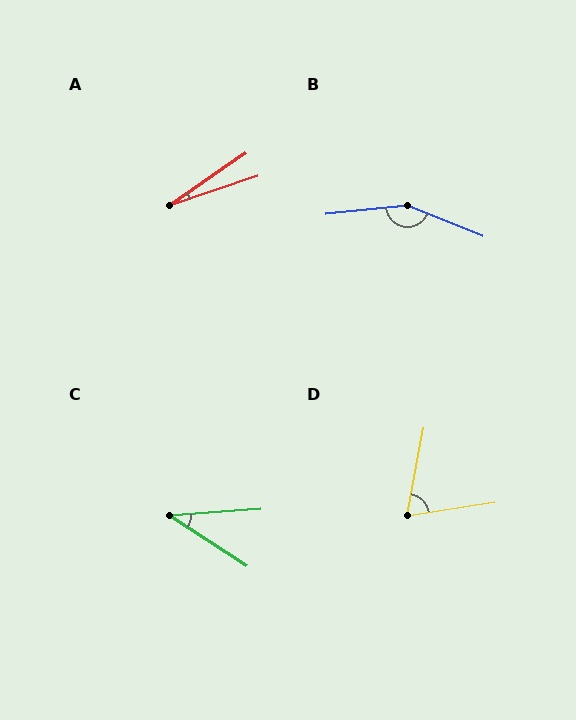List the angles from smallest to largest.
A (16°), C (37°), D (70°), B (152°).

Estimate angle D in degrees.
Approximately 70 degrees.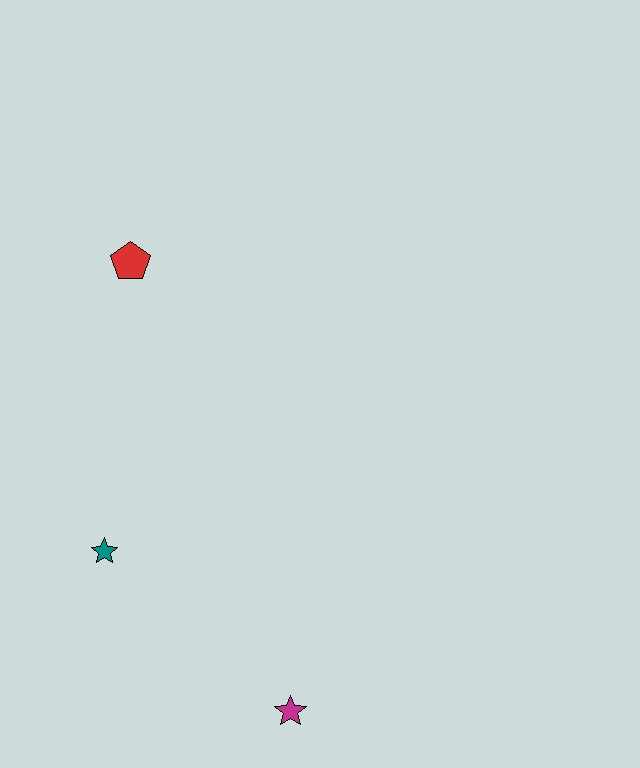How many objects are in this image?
There are 3 objects.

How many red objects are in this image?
There is 1 red object.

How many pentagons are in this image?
There is 1 pentagon.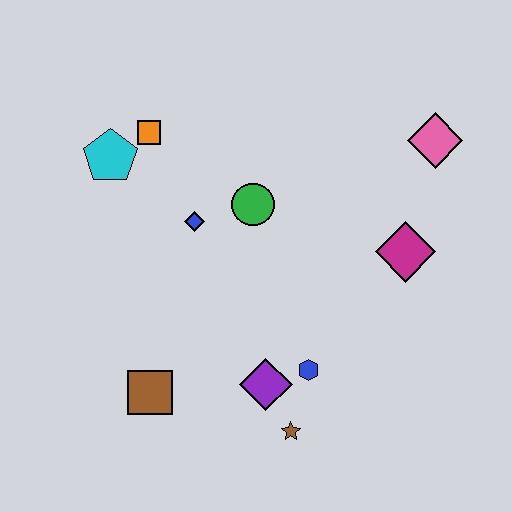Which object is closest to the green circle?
The blue diamond is closest to the green circle.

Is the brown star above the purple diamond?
No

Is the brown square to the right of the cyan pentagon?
Yes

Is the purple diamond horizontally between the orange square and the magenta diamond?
Yes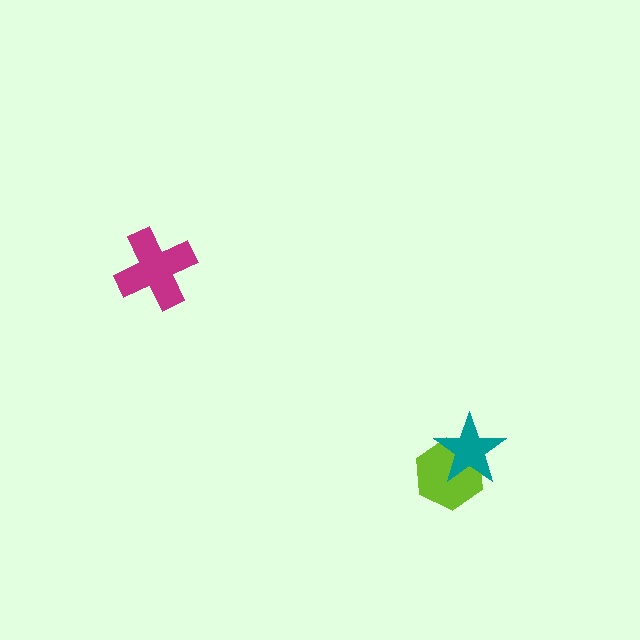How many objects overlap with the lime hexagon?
1 object overlaps with the lime hexagon.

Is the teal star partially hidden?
No, no other shape covers it.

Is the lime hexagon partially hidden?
Yes, it is partially covered by another shape.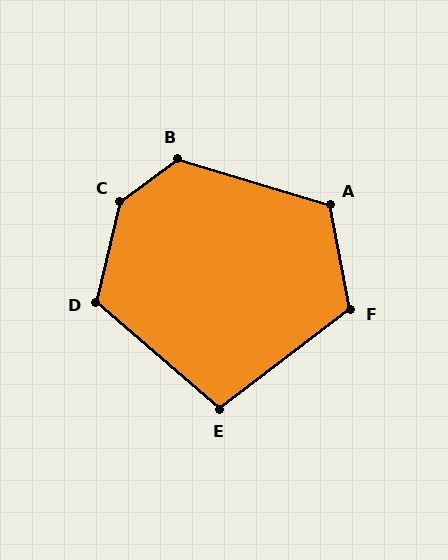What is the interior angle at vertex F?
Approximately 116 degrees (obtuse).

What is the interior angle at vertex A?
Approximately 118 degrees (obtuse).